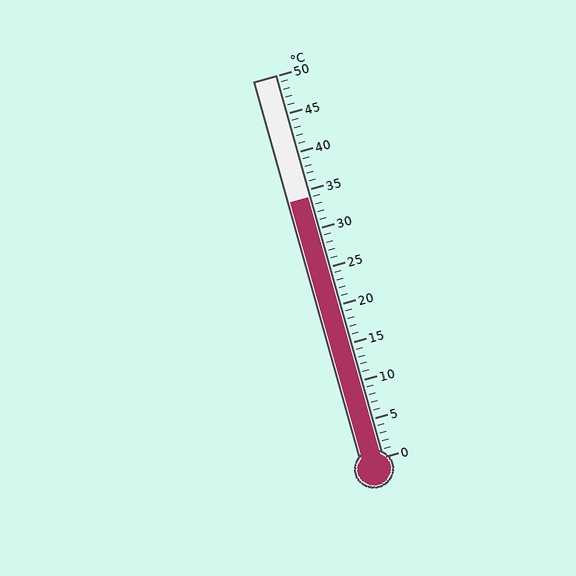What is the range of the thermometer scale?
The thermometer scale ranges from 0°C to 50°C.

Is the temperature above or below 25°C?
The temperature is above 25°C.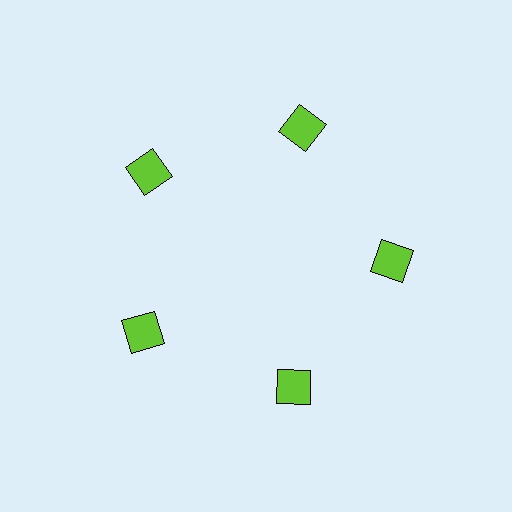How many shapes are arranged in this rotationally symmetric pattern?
There are 5 shapes, arranged in 5 groups of 1.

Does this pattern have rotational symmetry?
Yes, this pattern has 5-fold rotational symmetry. It looks the same after rotating 72 degrees around the center.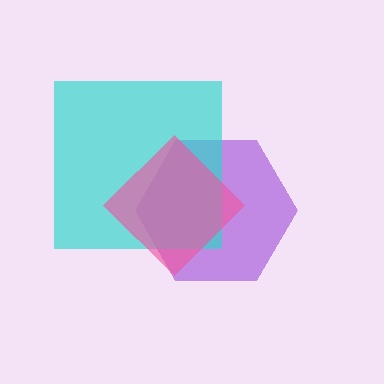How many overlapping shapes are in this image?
There are 3 overlapping shapes in the image.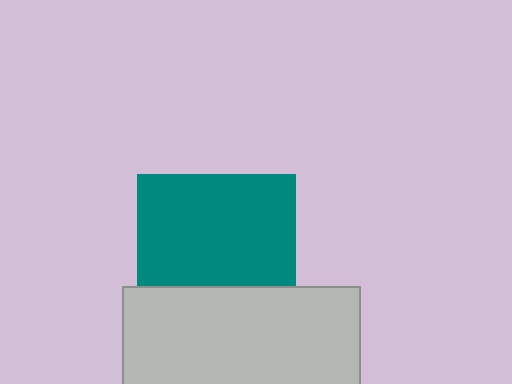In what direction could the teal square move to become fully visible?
The teal square could move up. That would shift it out from behind the light gray rectangle entirely.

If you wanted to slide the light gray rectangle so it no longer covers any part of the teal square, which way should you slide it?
Slide it down — that is the most direct way to separate the two shapes.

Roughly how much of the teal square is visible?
Most of it is visible (roughly 70%).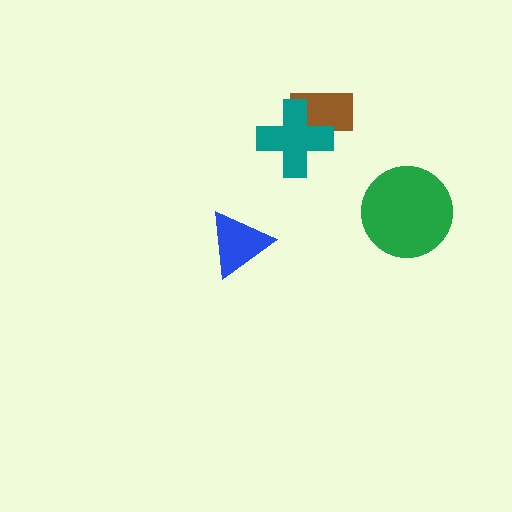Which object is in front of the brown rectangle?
The teal cross is in front of the brown rectangle.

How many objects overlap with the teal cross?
1 object overlaps with the teal cross.